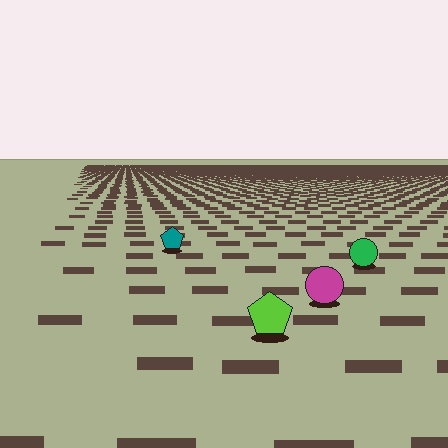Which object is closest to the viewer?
The lime pentagon is closest. The texture marks near it are larger and more spread out.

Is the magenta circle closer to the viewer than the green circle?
Yes. The magenta circle is closer — you can tell from the texture gradient: the ground texture is coarser near it.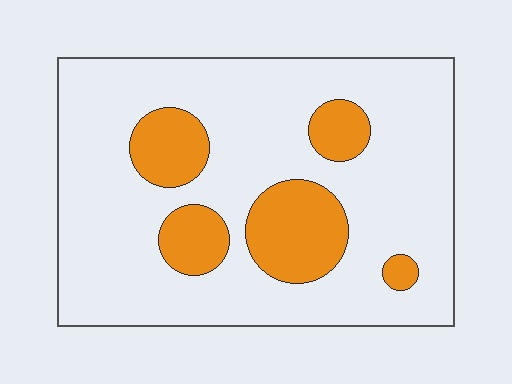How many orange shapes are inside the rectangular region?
5.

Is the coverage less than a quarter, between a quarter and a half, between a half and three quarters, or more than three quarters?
Less than a quarter.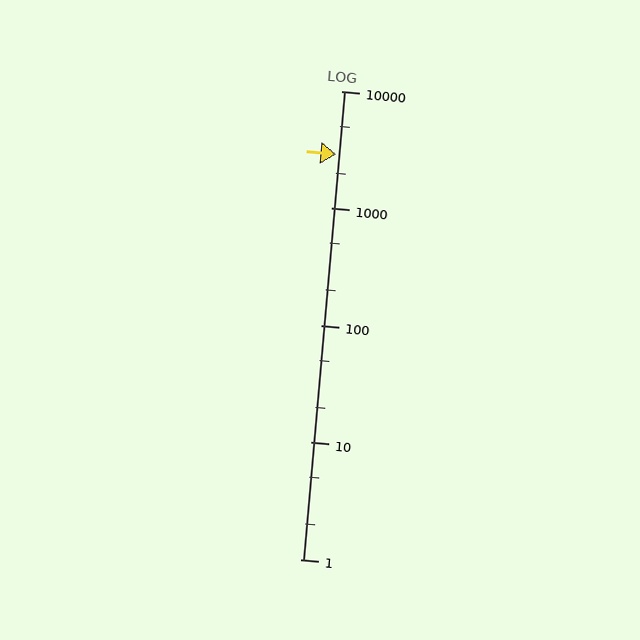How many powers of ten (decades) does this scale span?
The scale spans 4 decades, from 1 to 10000.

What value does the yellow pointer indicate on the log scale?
The pointer indicates approximately 2900.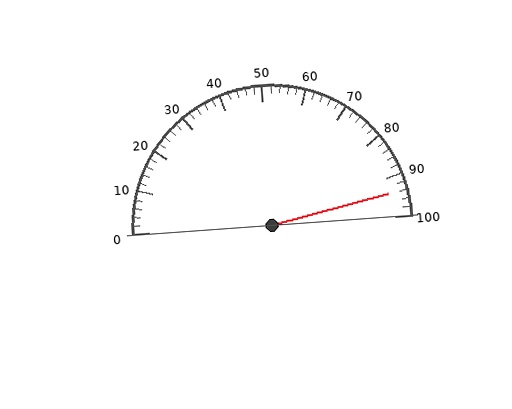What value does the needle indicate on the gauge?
The needle indicates approximately 94.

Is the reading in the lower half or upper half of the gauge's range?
The reading is in the upper half of the range (0 to 100).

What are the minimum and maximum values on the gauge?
The gauge ranges from 0 to 100.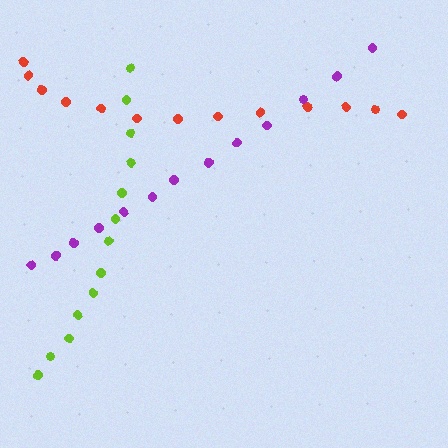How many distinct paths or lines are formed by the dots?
There are 3 distinct paths.